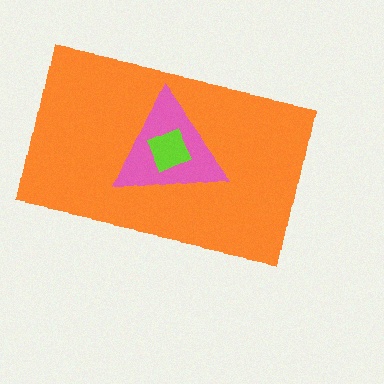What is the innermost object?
The lime square.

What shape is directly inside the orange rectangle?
The pink triangle.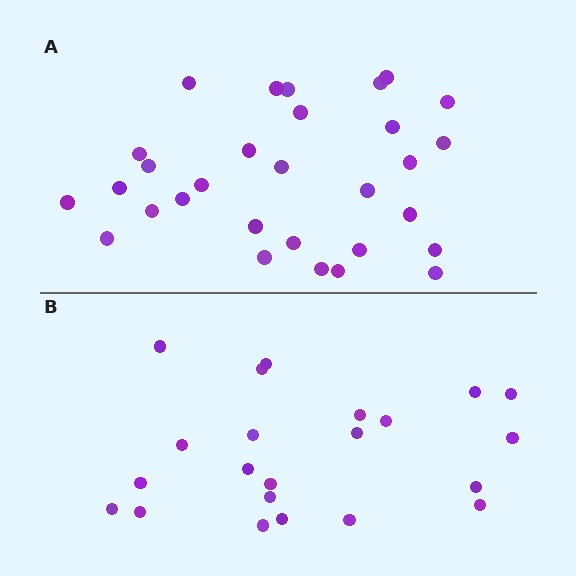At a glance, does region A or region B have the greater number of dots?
Region A (the top region) has more dots.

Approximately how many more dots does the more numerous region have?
Region A has roughly 8 or so more dots than region B.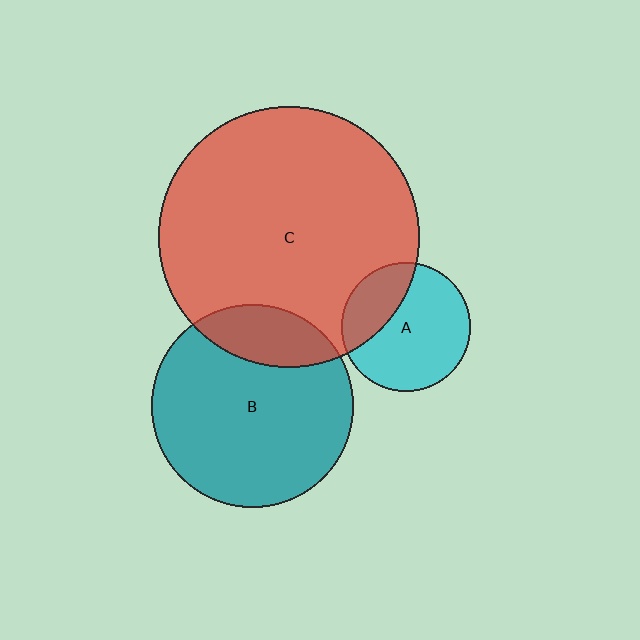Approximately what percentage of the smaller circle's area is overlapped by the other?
Approximately 20%.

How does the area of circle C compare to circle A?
Approximately 4.1 times.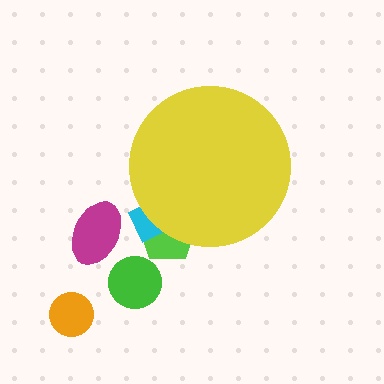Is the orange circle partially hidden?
No, the orange circle is fully visible.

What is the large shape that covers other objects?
A yellow circle.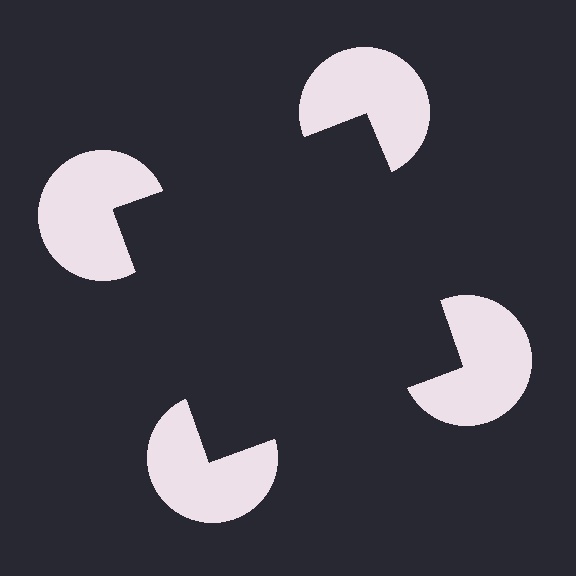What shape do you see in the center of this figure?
An illusory square — its edges are inferred from the aligned wedge cuts in the pac-man discs, not physically drawn.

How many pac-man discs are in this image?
There are 4 — one at each vertex of the illusory square.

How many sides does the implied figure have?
4 sides.